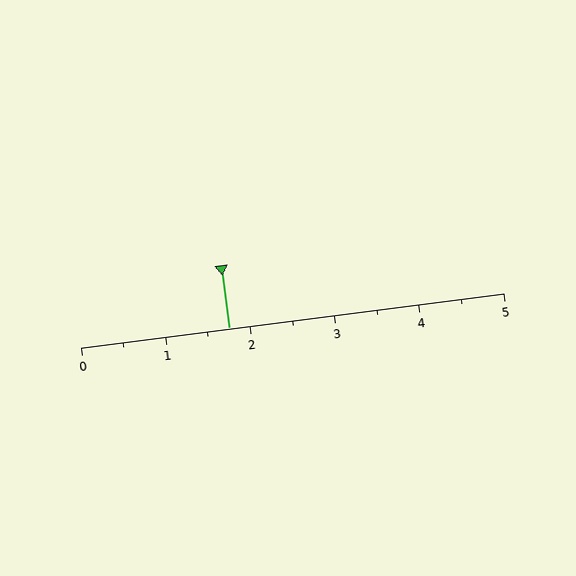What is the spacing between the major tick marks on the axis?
The major ticks are spaced 1 apart.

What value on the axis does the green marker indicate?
The marker indicates approximately 1.8.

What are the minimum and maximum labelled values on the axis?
The axis runs from 0 to 5.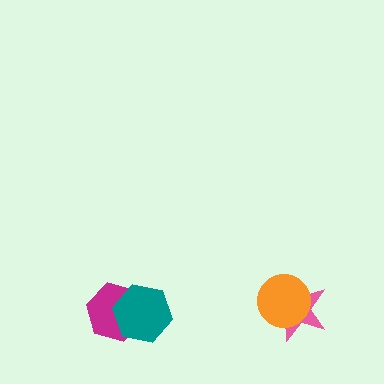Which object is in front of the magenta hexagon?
The teal hexagon is in front of the magenta hexagon.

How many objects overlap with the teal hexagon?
1 object overlaps with the teal hexagon.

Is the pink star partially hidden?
Yes, it is partially covered by another shape.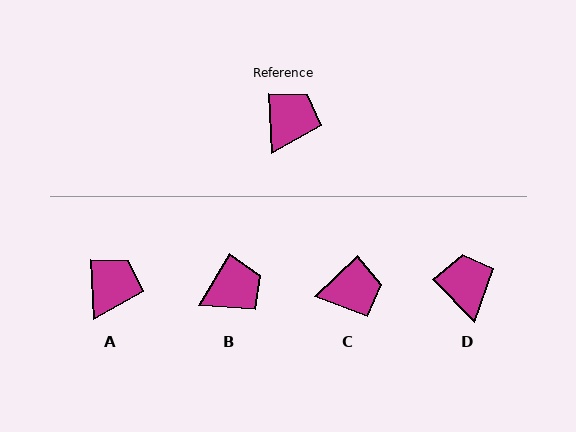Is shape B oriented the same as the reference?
No, it is off by about 34 degrees.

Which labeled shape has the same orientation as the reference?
A.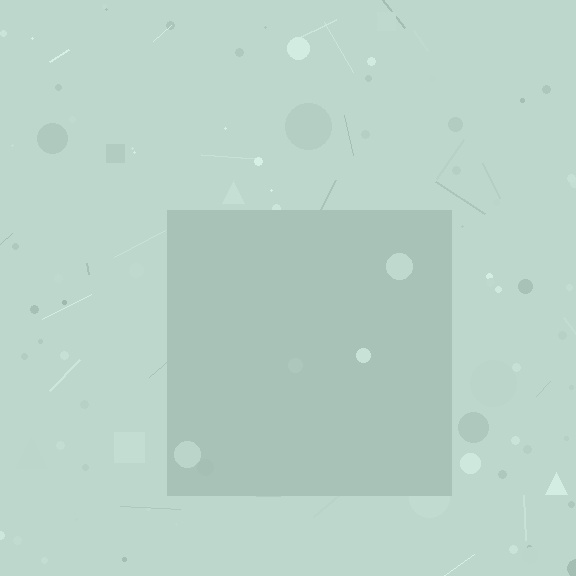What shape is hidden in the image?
A square is hidden in the image.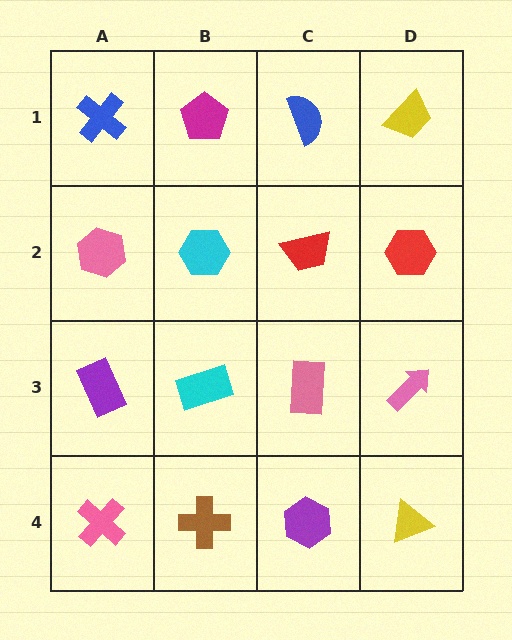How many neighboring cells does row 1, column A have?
2.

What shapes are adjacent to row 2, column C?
A blue semicircle (row 1, column C), a pink rectangle (row 3, column C), a cyan hexagon (row 2, column B), a red hexagon (row 2, column D).